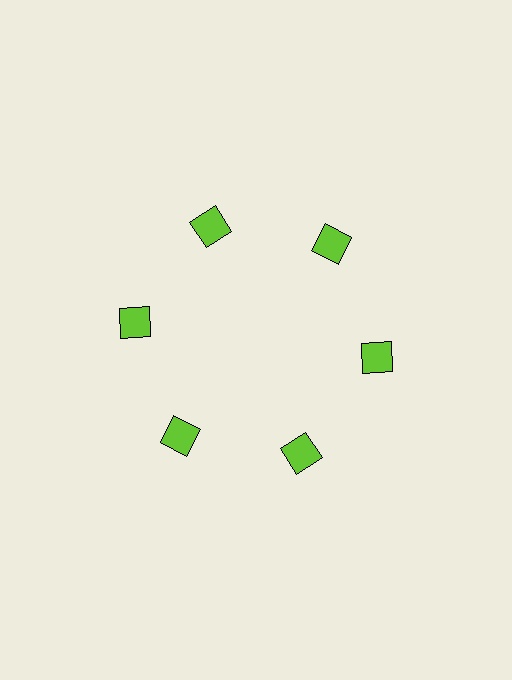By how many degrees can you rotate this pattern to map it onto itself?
The pattern maps onto itself every 60 degrees of rotation.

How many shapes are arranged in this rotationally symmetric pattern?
There are 6 shapes, arranged in 6 groups of 1.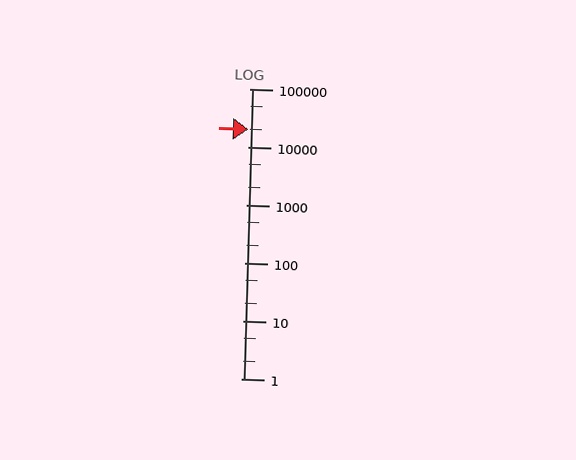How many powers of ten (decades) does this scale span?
The scale spans 5 decades, from 1 to 100000.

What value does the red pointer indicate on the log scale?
The pointer indicates approximately 20000.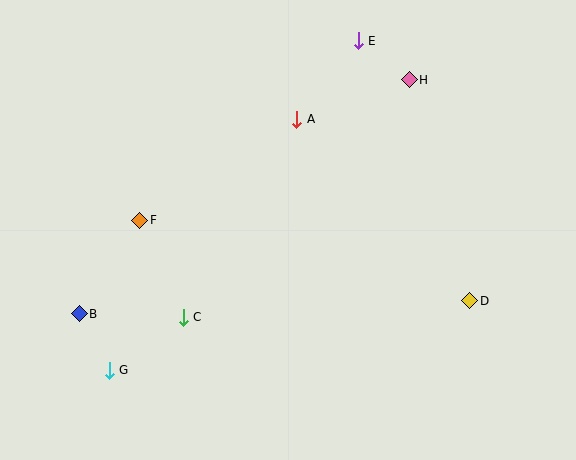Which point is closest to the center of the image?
Point A at (297, 119) is closest to the center.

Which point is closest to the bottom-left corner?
Point G is closest to the bottom-left corner.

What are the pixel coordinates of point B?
Point B is at (79, 314).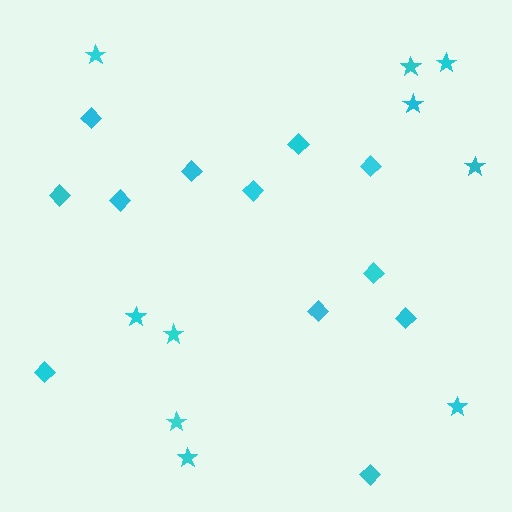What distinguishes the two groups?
There are 2 groups: one group of diamonds (12) and one group of stars (10).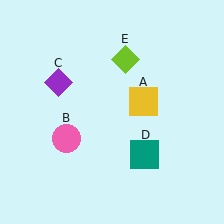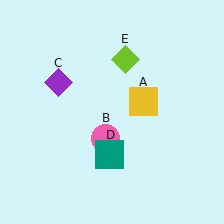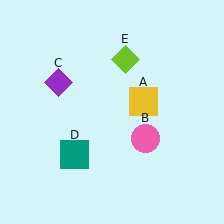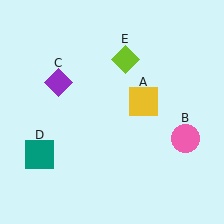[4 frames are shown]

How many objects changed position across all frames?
2 objects changed position: pink circle (object B), teal square (object D).